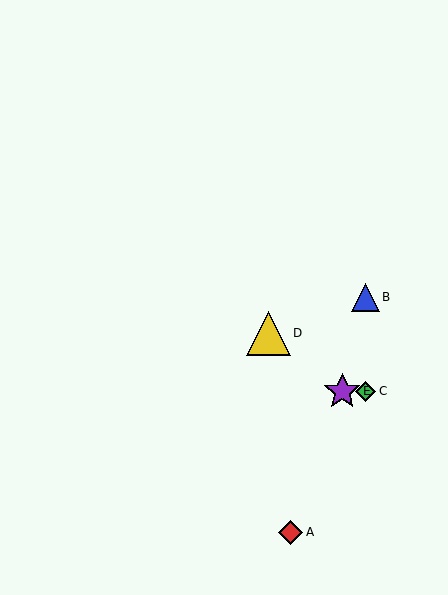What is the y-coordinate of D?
Object D is at y≈333.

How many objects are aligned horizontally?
2 objects (C, E) are aligned horizontally.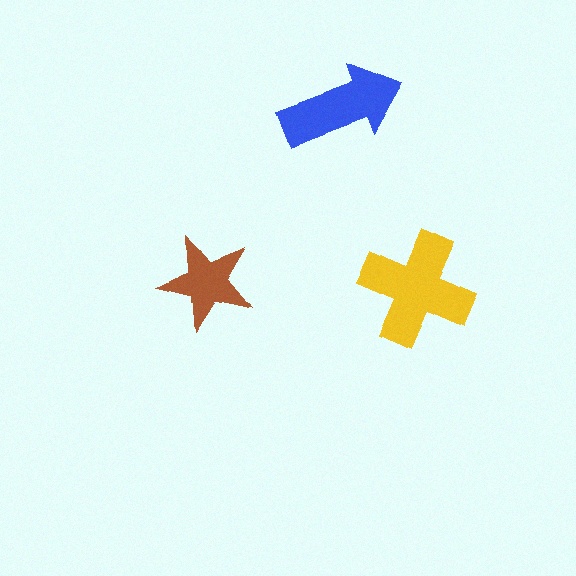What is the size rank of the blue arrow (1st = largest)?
2nd.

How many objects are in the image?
There are 3 objects in the image.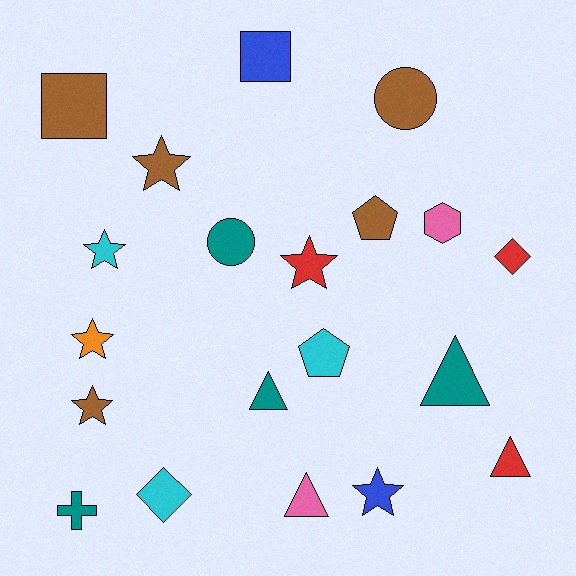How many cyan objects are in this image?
There are 3 cyan objects.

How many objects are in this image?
There are 20 objects.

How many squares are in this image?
There are 2 squares.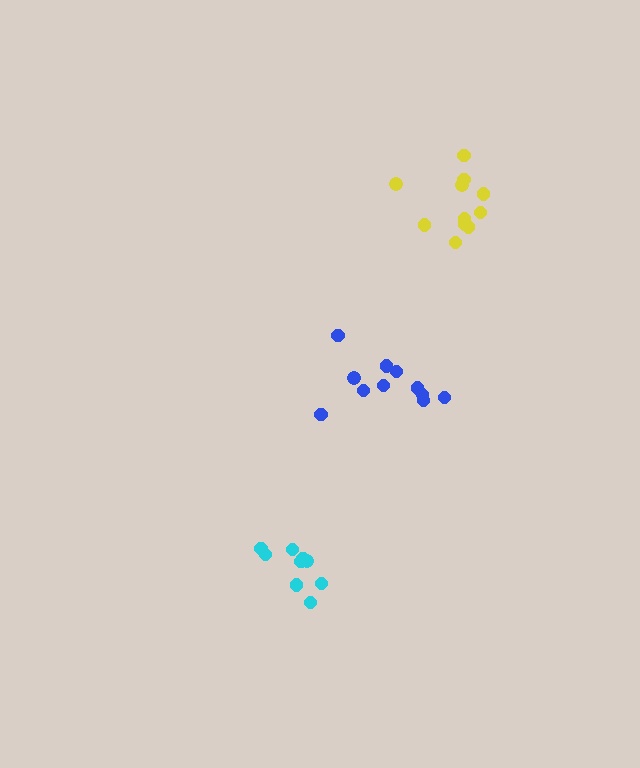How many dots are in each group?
Group 1: 11 dots, Group 2: 9 dots, Group 3: 11 dots (31 total).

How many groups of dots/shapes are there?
There are 3 groups.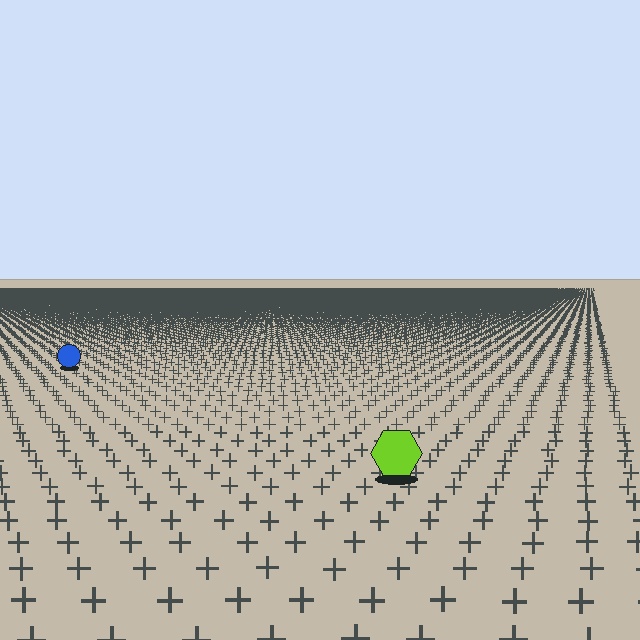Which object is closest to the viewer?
The lime hexagon is closest. The texture marks near it are larger and more spread out.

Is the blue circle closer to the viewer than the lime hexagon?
No. The lime hexagon is closer — you can tell from the texture gradient: the ground texture is coarser near it.